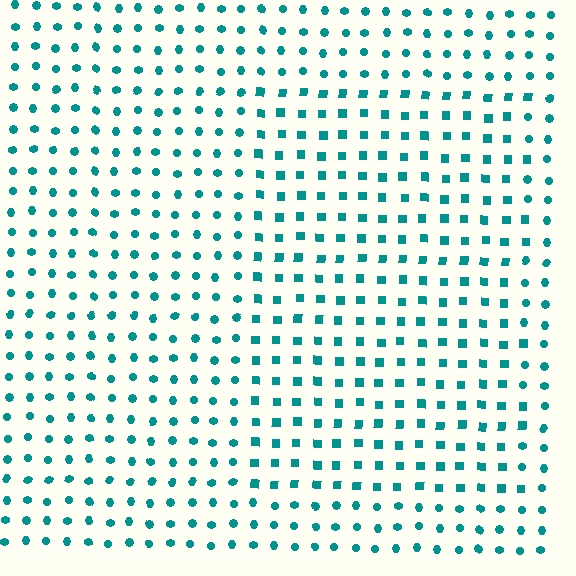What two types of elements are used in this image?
The image uses squares inside the rectangle region and circles outside it.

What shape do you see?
I see a rectangle.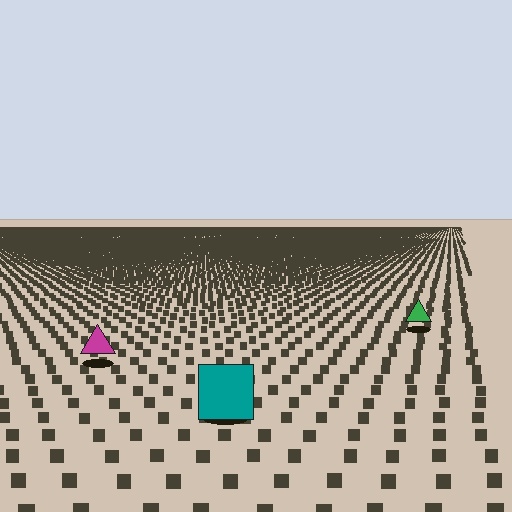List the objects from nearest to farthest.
From nearest to farthest: the teal square, the magenta triangle, the green triangle.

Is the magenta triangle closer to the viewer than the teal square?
No. The teal square is closer — you can tell from the texture gradient: the ground texture is coarser near it.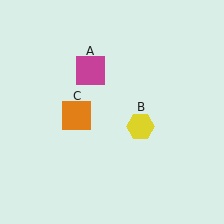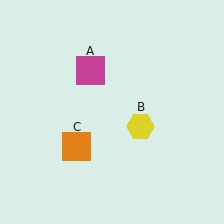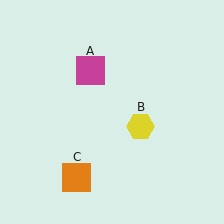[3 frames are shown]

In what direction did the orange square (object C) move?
The orange square (object C) moved down.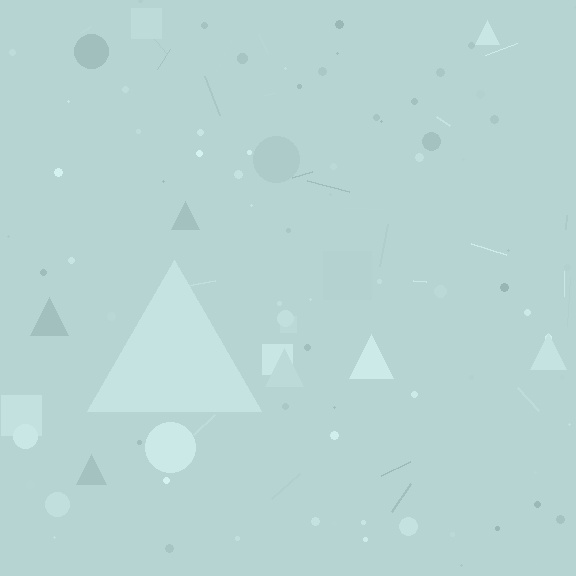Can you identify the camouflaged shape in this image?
The camouflaged shape is a triangle.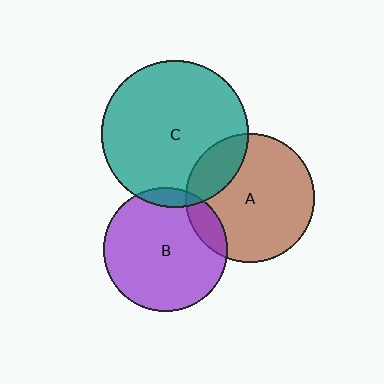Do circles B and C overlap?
Yes.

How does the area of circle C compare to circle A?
Approximately 1.3 times.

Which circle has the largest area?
Circle C (teal).